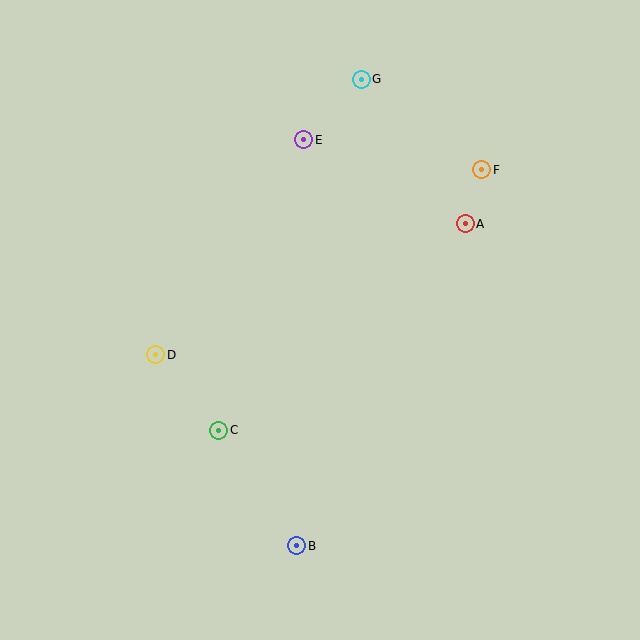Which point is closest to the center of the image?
Point C at (219, 430) is closest to the center.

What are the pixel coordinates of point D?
Point D is at (156, 355).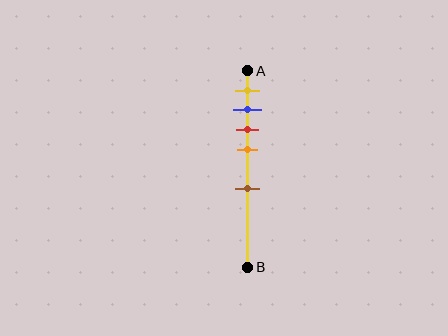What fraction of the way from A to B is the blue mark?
The blue mark is approximately 20% (0.2) of the way from A to B.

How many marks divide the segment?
There are 5 marks dividing the segment.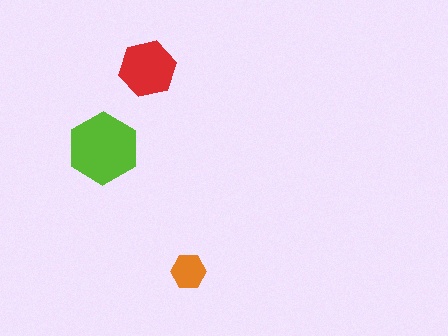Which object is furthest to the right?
The orange hexagon is rightmost.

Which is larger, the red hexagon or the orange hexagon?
The red one.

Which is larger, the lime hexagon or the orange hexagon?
The lime one.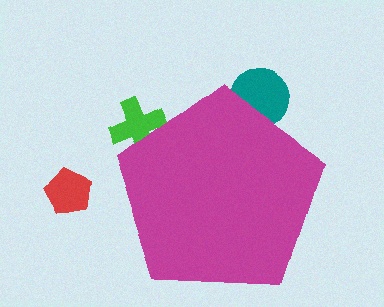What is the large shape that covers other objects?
A magenta pentagon.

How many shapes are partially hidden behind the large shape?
2 shapes are partially hidden.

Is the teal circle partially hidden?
Yes, the teal circle is partially hidden behind the magenta pentagon.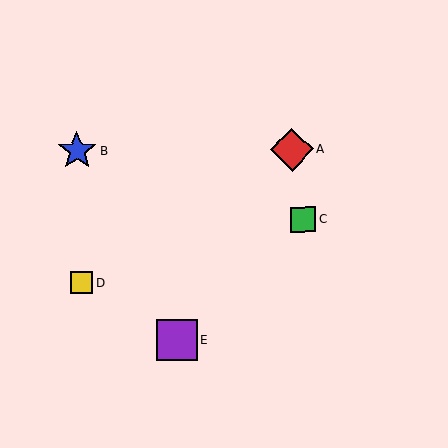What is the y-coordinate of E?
Object E is at y≈340.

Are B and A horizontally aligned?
Yes, both are at y≈151.